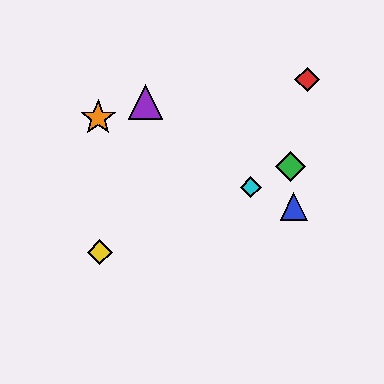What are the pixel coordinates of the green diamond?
The green diamond is at (291, 166).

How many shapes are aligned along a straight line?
3 shapes (the blue triangle, the orange star, the cyan diamond) are aligned along a straight line.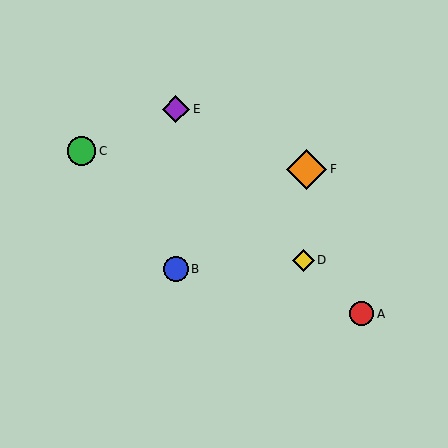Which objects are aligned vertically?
Objects B, E are aligned vertically.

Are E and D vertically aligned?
No, E is at x≈176 and D is at x≈304.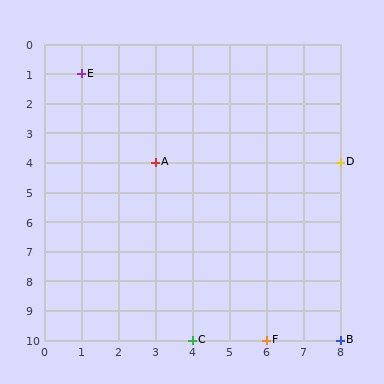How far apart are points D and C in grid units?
Points D and C are 4 columns and 6 rows apart (about 7.2 grid units diagonally).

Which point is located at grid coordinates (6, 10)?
Point F is at (6, 10).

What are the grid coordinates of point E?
Point E is at grid coordinates (1, 1).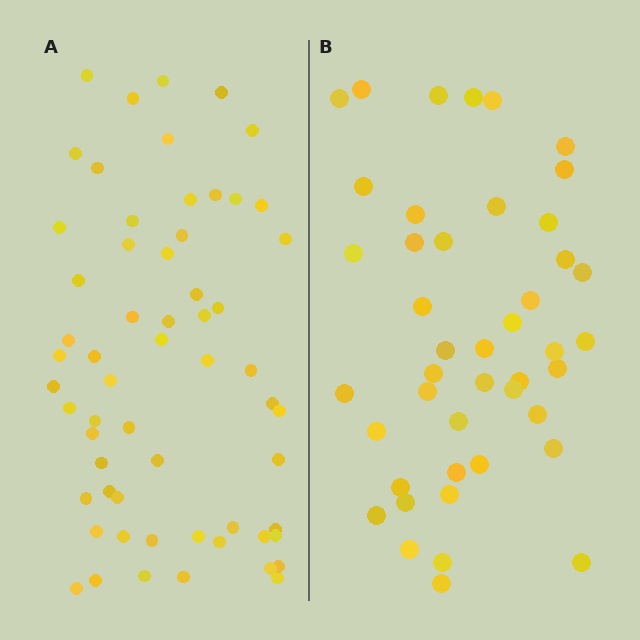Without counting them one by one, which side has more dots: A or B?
Region A (the left region) has more dots.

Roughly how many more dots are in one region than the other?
Region A has approximately 15 more dots than region B.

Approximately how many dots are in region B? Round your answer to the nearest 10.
About 40 dots. (The exact count is 44, which rounds to 40.)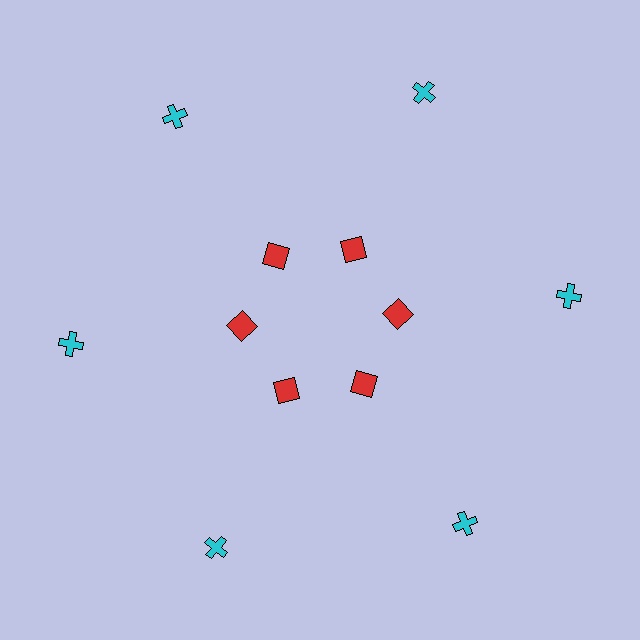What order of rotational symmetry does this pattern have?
This pattern has 6-fold rotational symmetry.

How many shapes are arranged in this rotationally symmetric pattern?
There are 12 shapes, arranged in 6 groups of 2.